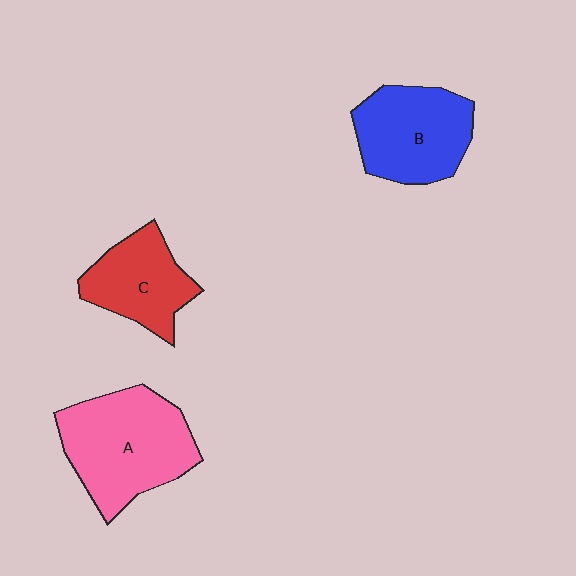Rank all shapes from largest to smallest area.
From largest to smallest: A (pink), B (blue), C (red).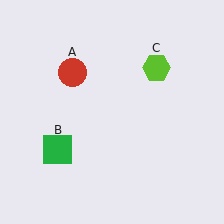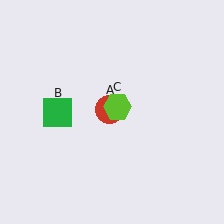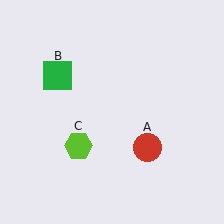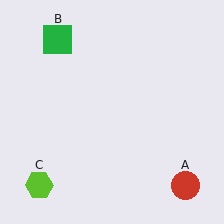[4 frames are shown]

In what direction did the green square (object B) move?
The green square (object B) moved up.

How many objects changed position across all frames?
3 objects changed position: red circle (object A), green square (object B), lime hexagon (object C).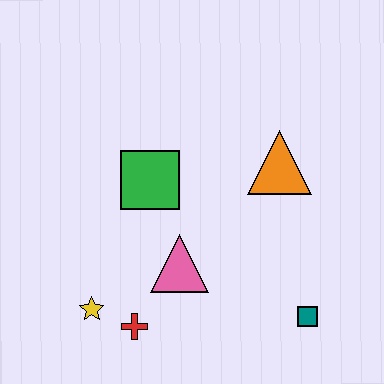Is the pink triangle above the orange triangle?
No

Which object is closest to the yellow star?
The red cross is closest to the yellow star.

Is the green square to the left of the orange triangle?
Yes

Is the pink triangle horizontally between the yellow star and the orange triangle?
Yes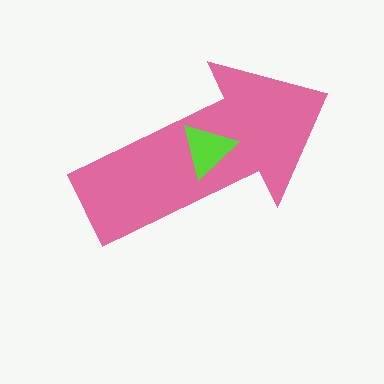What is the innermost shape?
The lime triangle.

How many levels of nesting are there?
2.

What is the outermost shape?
The pink arrow.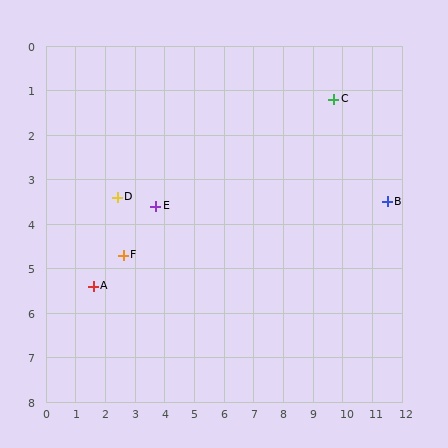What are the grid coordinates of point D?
Point D is at approximately (2.4, 3.4).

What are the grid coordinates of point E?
Point E is at approximately (3.7, 3.6).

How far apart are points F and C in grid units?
Points F and C are about 7.9 grid units apart.